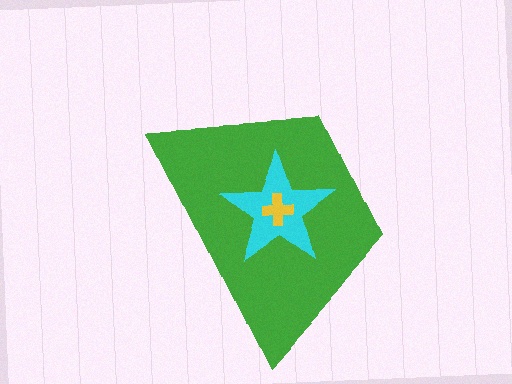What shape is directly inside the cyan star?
The yellow cross.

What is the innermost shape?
The yellow cross.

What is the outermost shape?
The green trapezoid.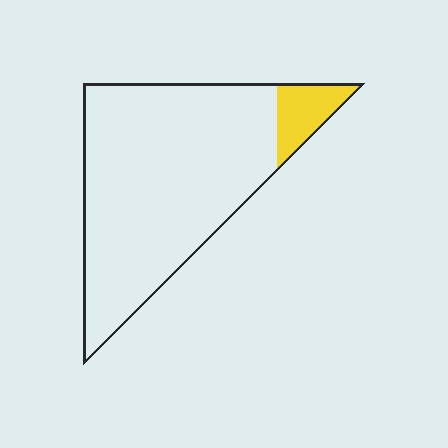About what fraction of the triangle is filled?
About one tenth (1/10).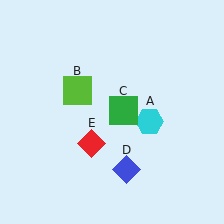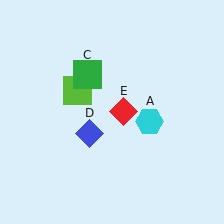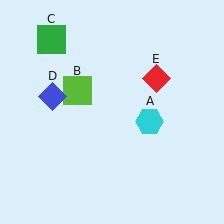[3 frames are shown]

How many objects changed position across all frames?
3 objects changed position: green square (object C), blue diamond (object D), red diamond (object E).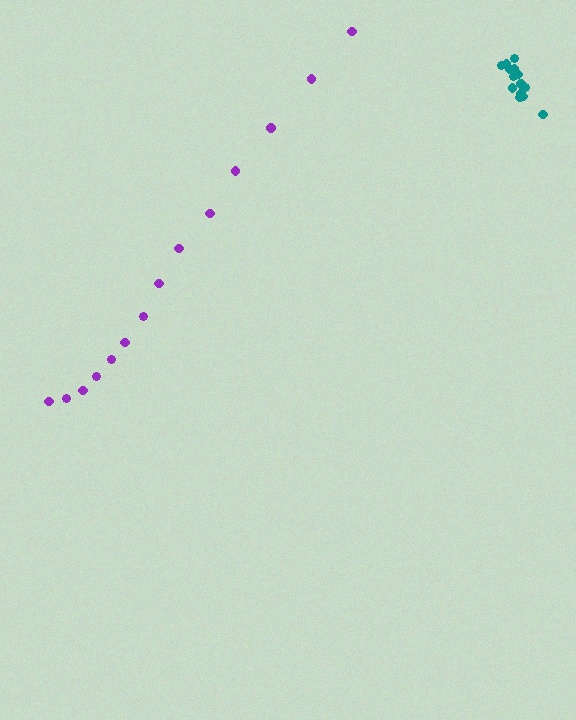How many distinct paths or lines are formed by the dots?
There are 2 distinct paths.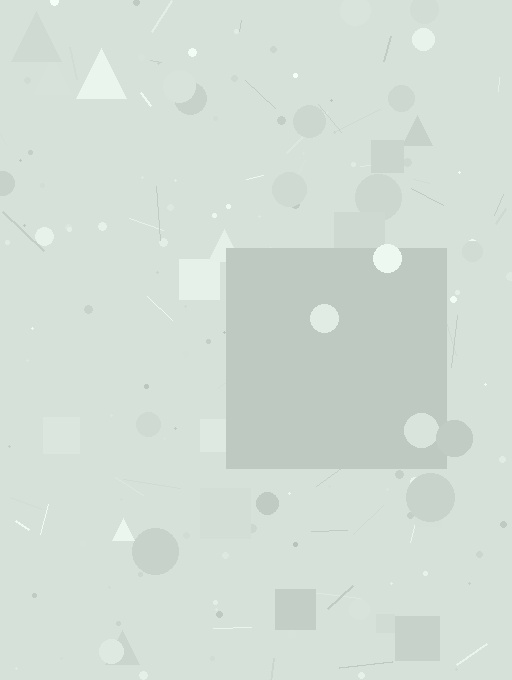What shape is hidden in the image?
A square is hidden in the image.